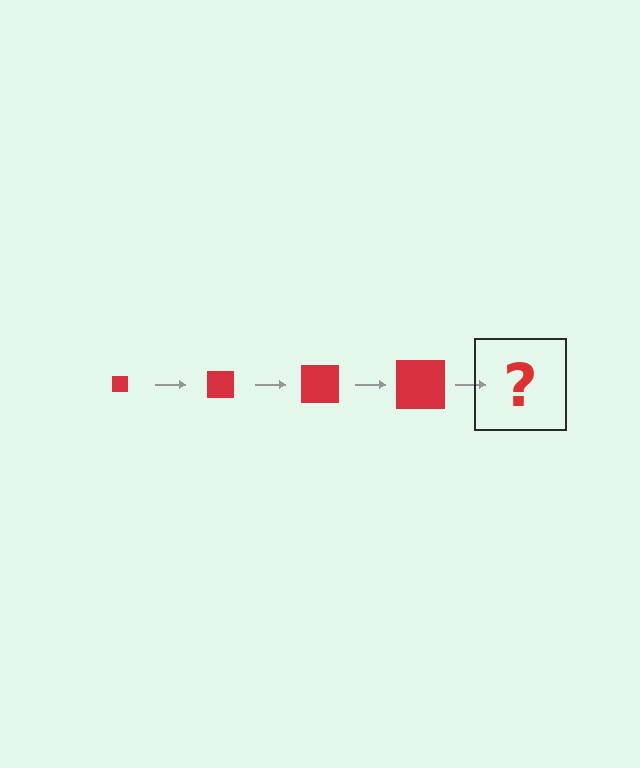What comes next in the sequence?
The next element should be a red square, larger than the previous one.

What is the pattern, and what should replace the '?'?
The pattern is that the square gets progressively larger each step. The '?' should be a red square, larger than the previous one.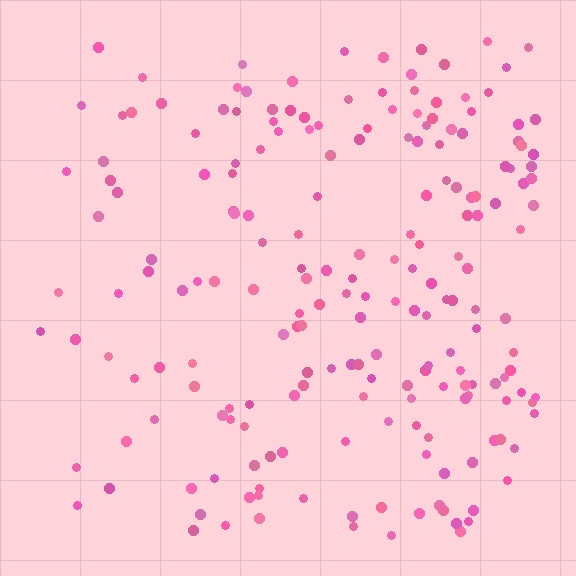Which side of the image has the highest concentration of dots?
The right.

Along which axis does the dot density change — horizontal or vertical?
Horizontal.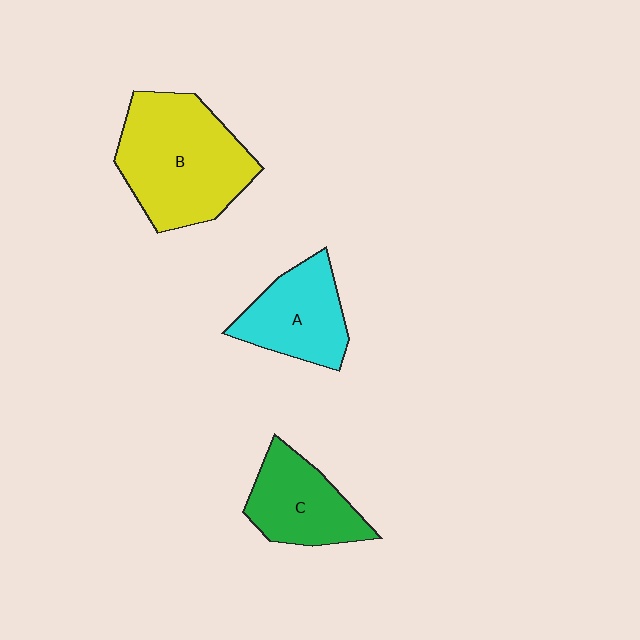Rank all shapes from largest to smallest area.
From largest to smallest: B (yellow), A (cyan), C (green).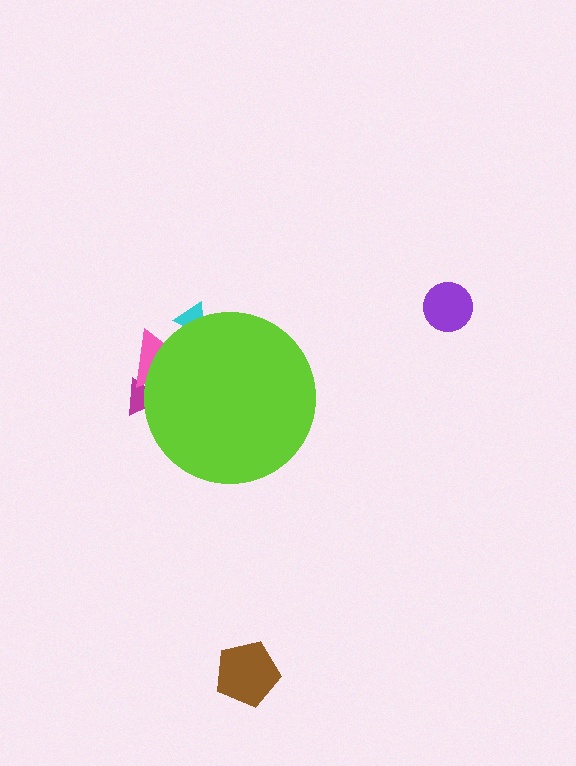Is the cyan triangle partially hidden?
Yes, the cyan triangle is partially hidden behind the lime circle.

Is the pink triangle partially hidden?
Yes, the pink triangle is partially hidden behind the lime circle.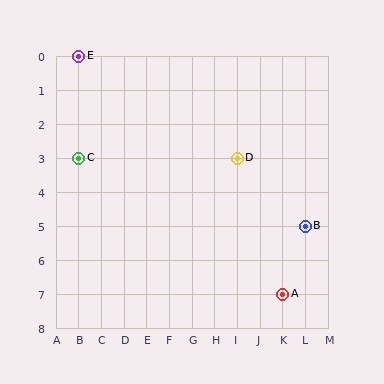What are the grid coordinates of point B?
Point B is at grid coordinates (L, 5).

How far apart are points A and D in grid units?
Points A and D are 2 columns and 4 rows apart (about 4.5 grid units diagonally).